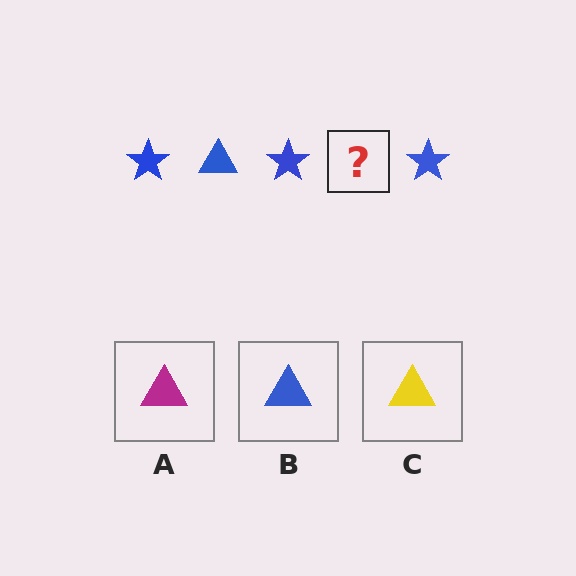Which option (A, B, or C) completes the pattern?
B.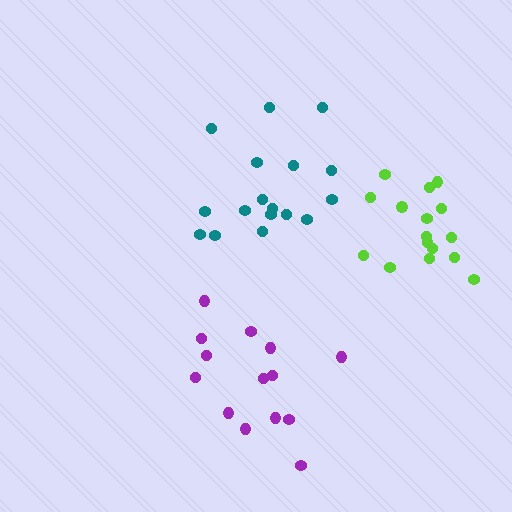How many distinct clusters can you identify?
There are 3 distinct clusters.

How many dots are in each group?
Group 1: 16 dots, Group 2: 17 dots, Group 3: 14 dots (47 total).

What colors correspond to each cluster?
The clusters are colored: lime, teal, purple.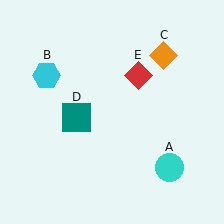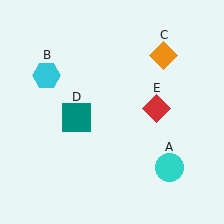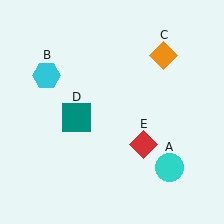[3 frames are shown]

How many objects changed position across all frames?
1 object changed position: red diamond (object E).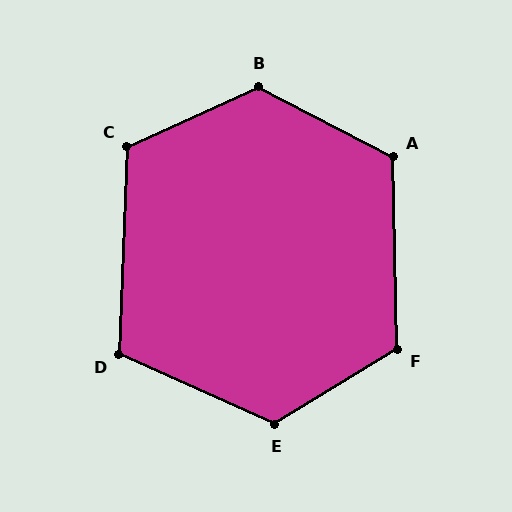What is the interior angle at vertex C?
Approximately 117 degrees (obtuse).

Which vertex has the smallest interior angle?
D, at approximately 112 degrees.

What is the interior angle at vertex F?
Approximately 120 degrees (obtuse).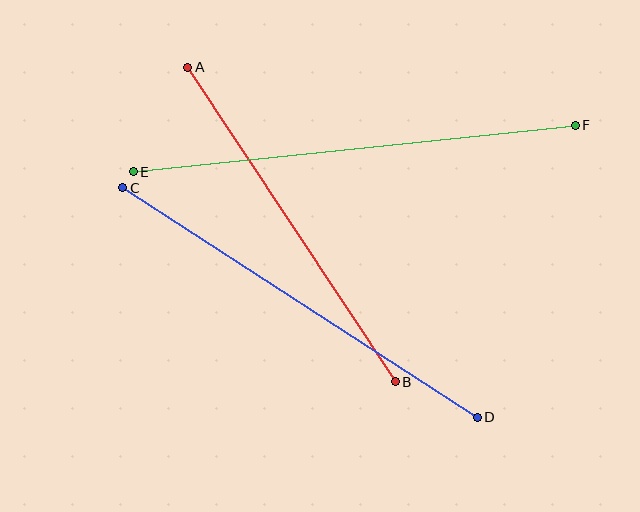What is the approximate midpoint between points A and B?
The midpoint is at approximately (292, 224) pixels.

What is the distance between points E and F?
The distance is approximately 444 pixels.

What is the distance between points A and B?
The distance is approximately 377 pixels.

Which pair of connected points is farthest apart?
Points E and F are farthest apart.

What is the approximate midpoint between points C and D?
The midpoint is at approximately (300, 302) pixels.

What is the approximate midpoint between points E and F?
The midpoint is at approximately (354, 148) pixels.